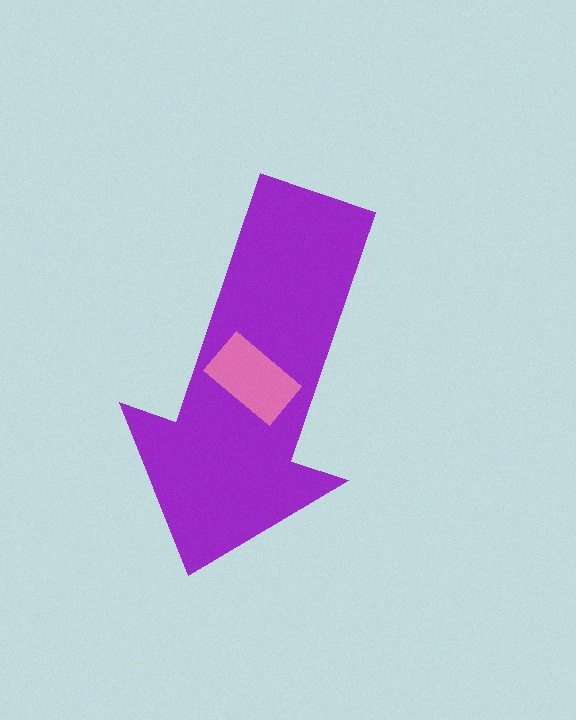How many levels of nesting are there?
2.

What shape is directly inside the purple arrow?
The pink rectangle.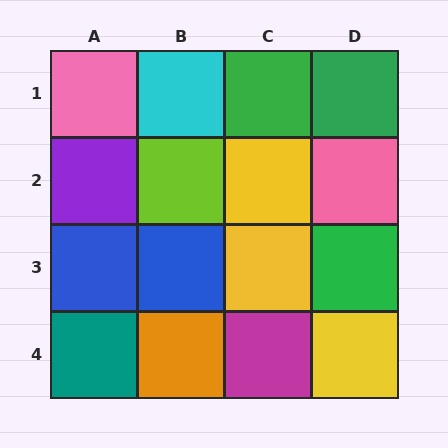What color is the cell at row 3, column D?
Green.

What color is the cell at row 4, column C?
Magenta.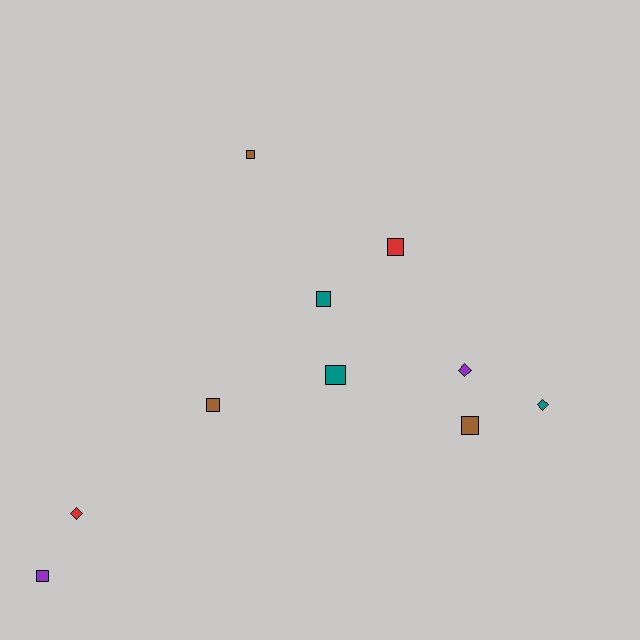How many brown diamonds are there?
There are no brown diamonds.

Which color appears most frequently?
Teal, with 3 objects.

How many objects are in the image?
There are 10 objects.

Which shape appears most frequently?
Square, with 7 objects.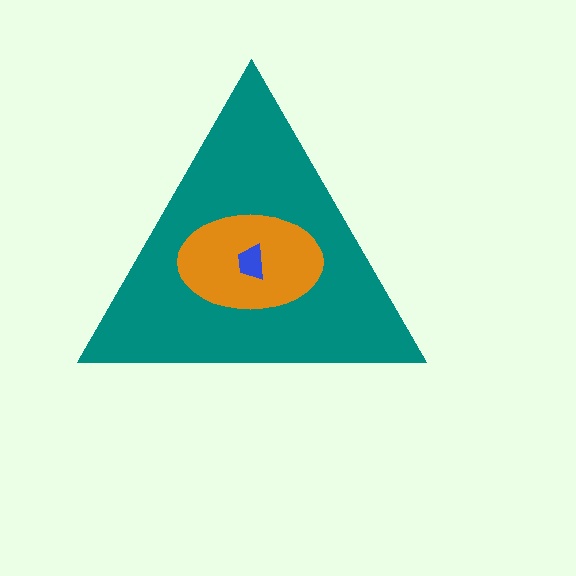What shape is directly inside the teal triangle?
The orange ellipse.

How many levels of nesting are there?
3.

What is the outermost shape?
The teal triangle.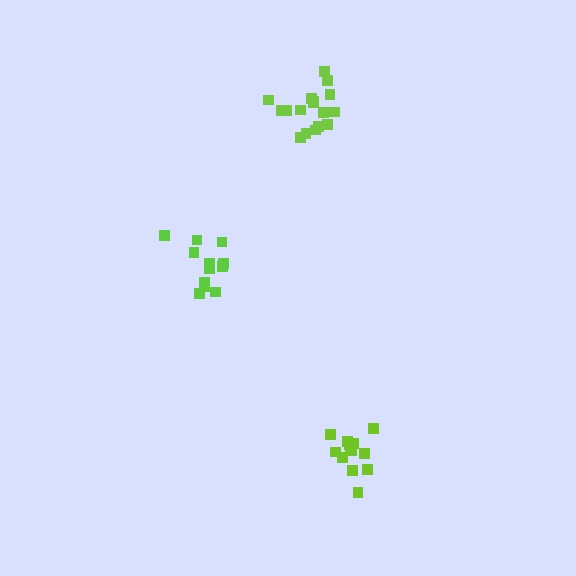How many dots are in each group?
Group 1: 12 dots, Group 2: 13 dots, Group 3: 17 dots (42 total).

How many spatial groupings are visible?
There are 3 spatial groupings.